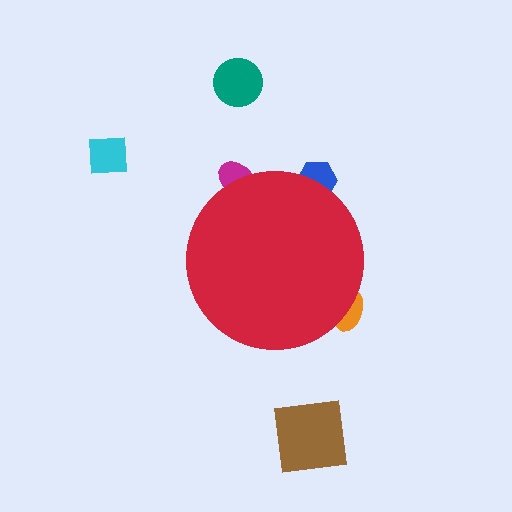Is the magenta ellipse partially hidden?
Yes, the magenta ellipse is partially hidden behind the red circle.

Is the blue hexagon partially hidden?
Yes, the blue hexagon is partially hidden behind the red circle.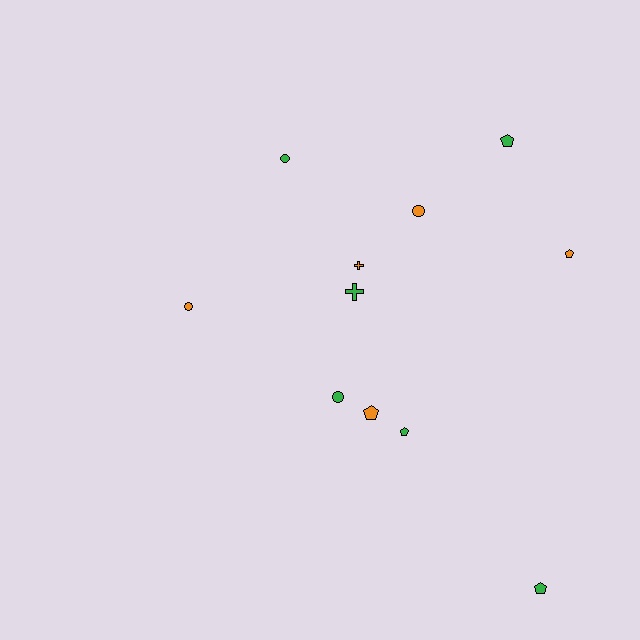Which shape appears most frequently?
Pentagon, with 5 objects.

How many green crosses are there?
There is 1 green cross.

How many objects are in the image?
There are 11 objects.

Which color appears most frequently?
Green, with 6 objects.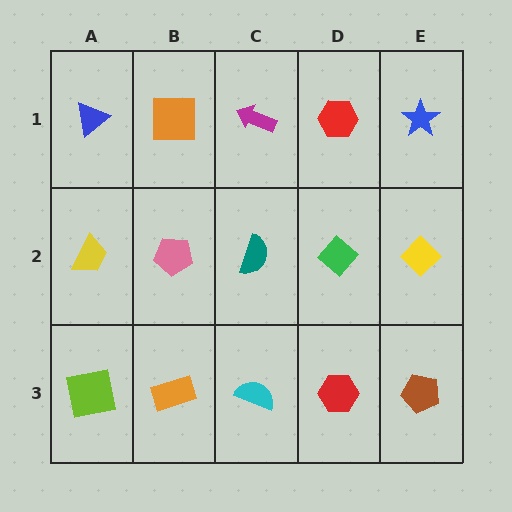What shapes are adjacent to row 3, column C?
A teal semicircle (row 2, column C), an orange rectangle (row 3, column B), a red hexagon (row 3, column D).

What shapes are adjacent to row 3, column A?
A yellow trapezoid (row 2, column A), an orange rectangle (row 3, column B).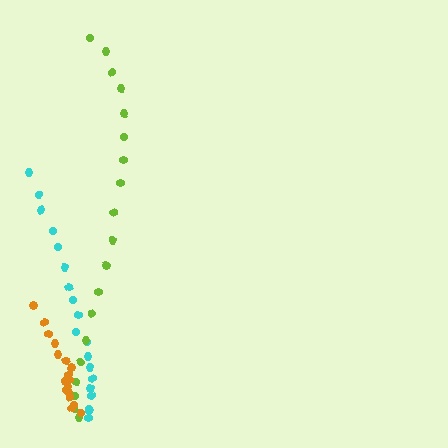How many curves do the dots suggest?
There are 3 distinct paths.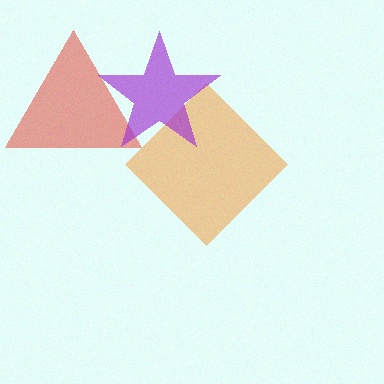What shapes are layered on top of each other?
The layered shapes are: a red triangle, an orange diamond, a purple star.